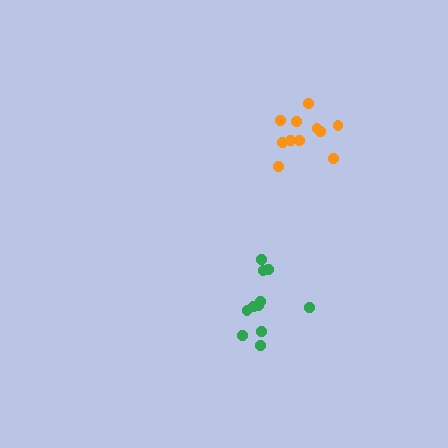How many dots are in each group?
Group 1: 11 dots, Group 2: 11 dots (22 total).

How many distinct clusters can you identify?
There are 2 distinct clusters.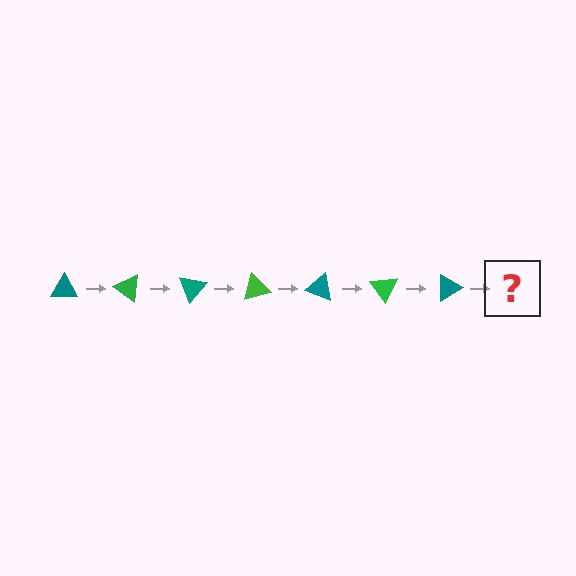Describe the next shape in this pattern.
It should be a green triangle, rotated 245 degrees from the start.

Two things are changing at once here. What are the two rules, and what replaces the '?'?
The two rules are that it rotates 35 degrees each step and the color cycles through teal and green. The '?' should be a green triangle, rotated 245 degrees from the start.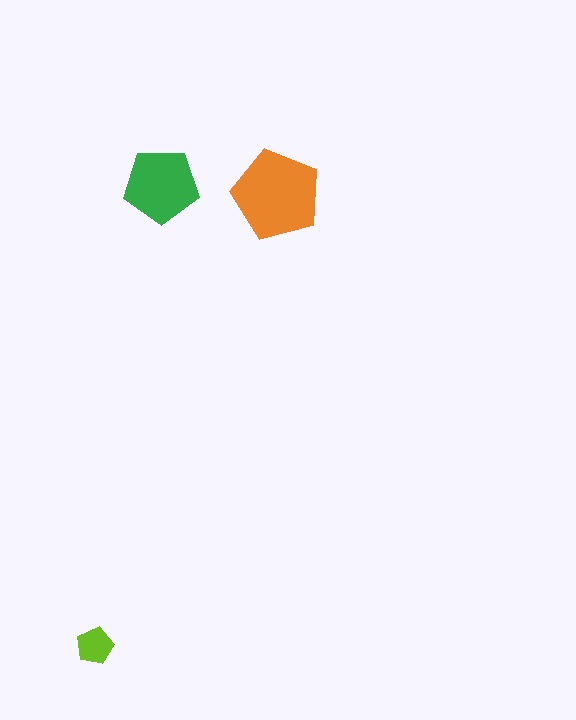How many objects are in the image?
There are 3 objects in the image.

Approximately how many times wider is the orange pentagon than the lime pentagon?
About 2.5 times wider.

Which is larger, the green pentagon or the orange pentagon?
The orange one.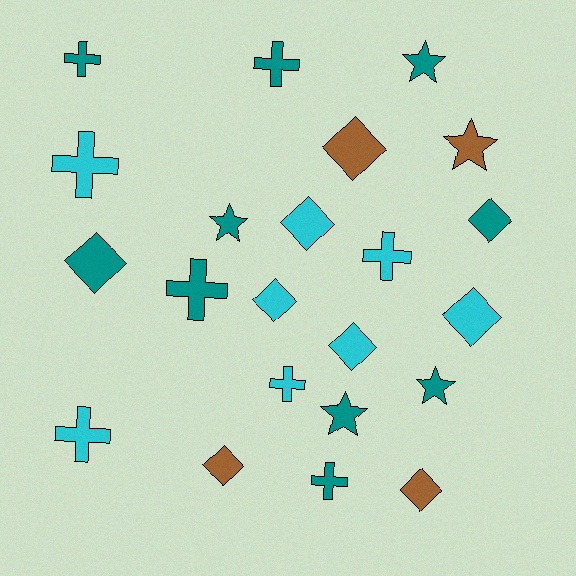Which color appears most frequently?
Teal, with 10 objects.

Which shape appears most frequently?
Diamond, with 9 objects.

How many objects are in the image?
There are 22 objects.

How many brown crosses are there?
There are no brown crosses.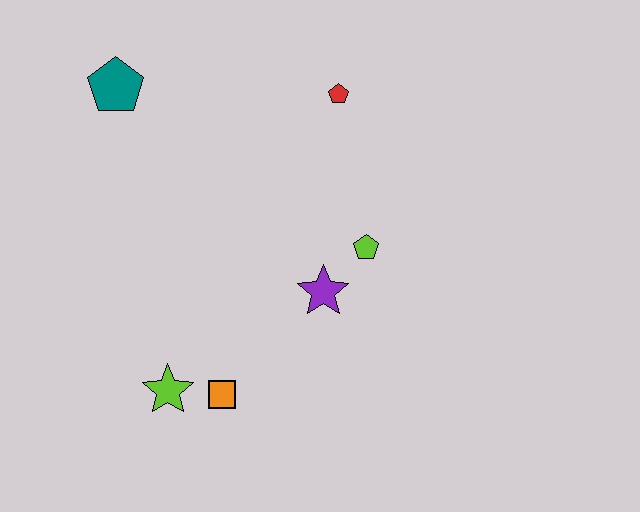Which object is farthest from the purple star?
The teal pentagon is farthest from the purple star.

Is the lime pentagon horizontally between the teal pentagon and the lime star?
No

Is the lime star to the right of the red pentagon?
No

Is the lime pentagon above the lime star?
Yes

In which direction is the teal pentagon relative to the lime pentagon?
The teal pentagon is to the left of the lime pentagon.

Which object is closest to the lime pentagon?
The purple star is closest to the lime pentagon.